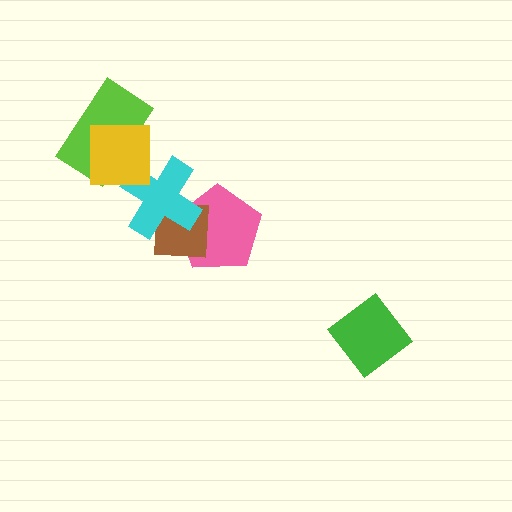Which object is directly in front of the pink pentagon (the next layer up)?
The brown square is directly in front of the pink pentagon.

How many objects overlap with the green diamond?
0 objects overlap with the green diamond.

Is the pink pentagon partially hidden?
Yes, it is partially covered by another shape.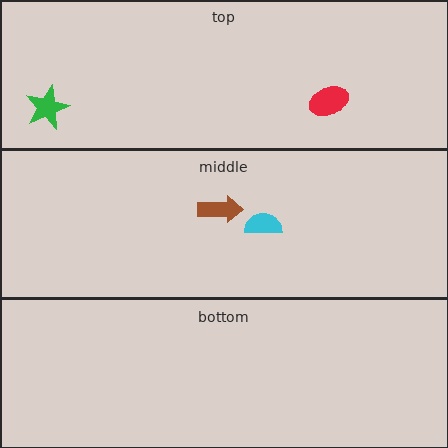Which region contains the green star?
The top region.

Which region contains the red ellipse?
The top region.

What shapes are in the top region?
The red ellipse, the green star.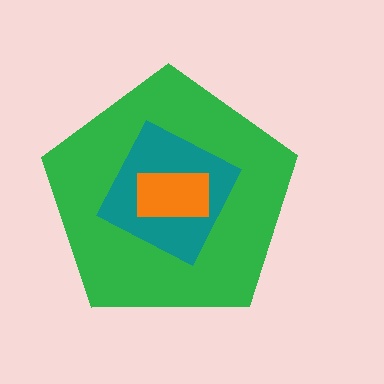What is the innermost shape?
The orange rectangle.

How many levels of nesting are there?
3.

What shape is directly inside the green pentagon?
The teal square.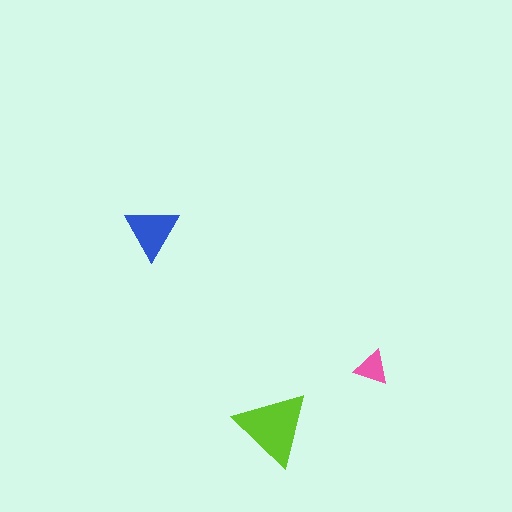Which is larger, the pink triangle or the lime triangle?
The lime one.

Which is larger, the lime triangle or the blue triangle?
The lime one.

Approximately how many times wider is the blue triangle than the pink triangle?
About 1.5 times wider.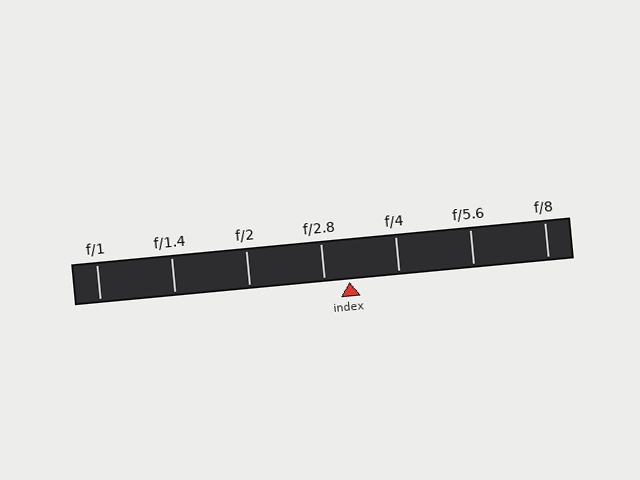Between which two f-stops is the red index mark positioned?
The index mark is between f/2.8 and f/4.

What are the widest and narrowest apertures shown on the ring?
The widest aperture shown is f/1 and the narrowest is f/8.